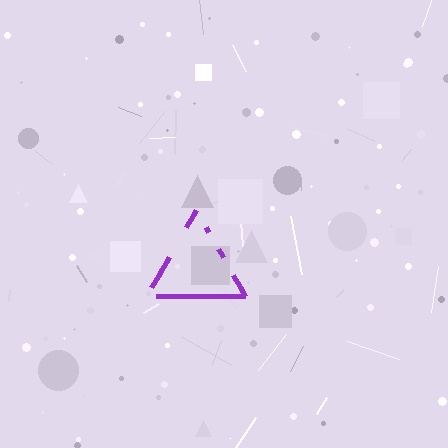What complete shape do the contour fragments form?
The contour fragments form a triangle.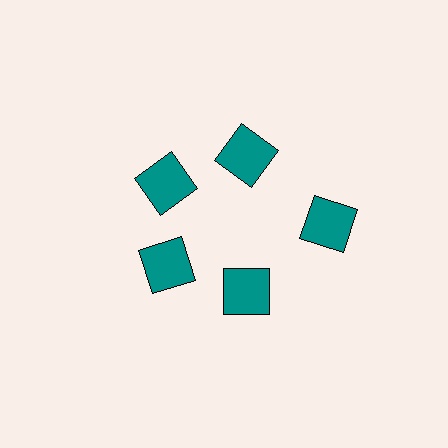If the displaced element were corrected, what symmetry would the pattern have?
It would have 5-fold rotational symmetry — the pattern would map onto itself every 72 degrees.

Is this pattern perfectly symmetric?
No. The 5 teal squares are arranged in a ring, but one element near the 3 o'clock position is pushed outward from the center, breaking the 5-fold rotational symmetry.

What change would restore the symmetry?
The symmetry would be restored by moving it inward, back onto the ring so that all 5 squares sit at equal angles and equal distance from the center.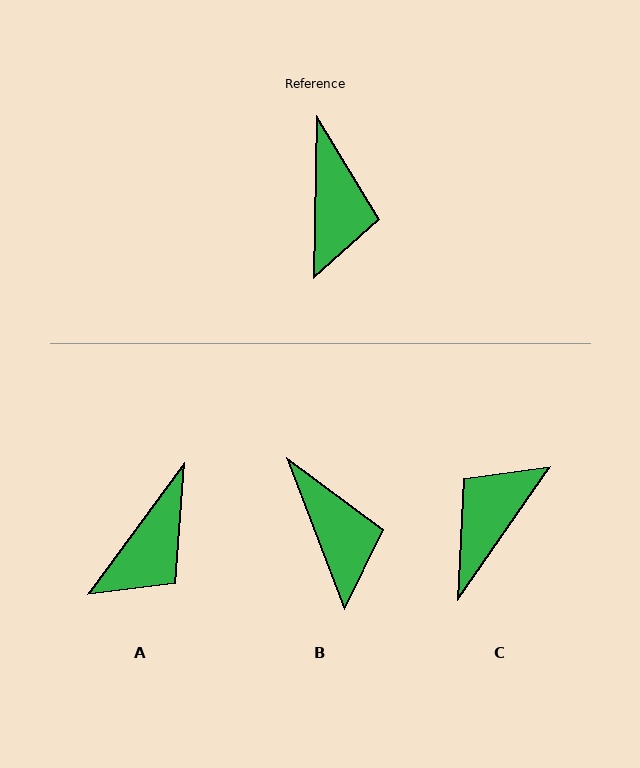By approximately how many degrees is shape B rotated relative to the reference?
Approximately 22 degrees counter-clockwise.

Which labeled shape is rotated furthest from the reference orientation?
C, about 146 degrees away.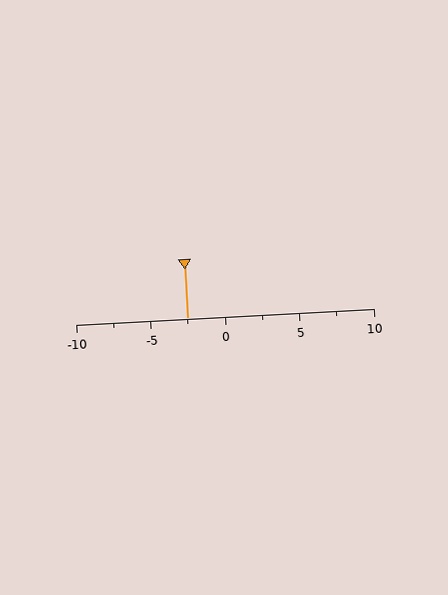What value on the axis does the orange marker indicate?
The marker indicates approximately -2.5.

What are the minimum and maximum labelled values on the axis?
The axis runs from -10 to 10.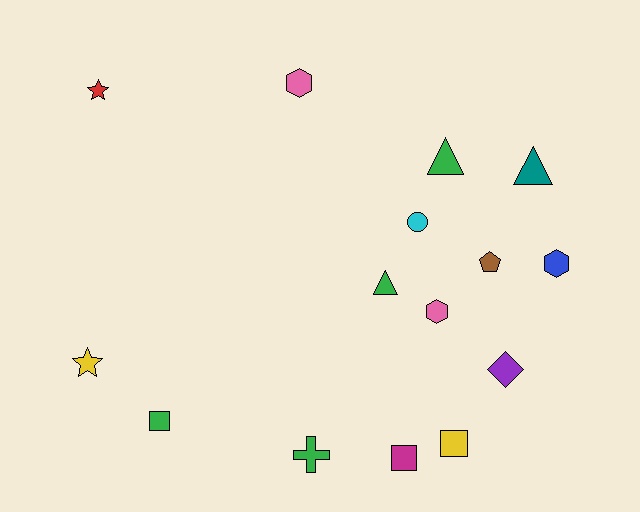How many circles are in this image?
There is 1 circle.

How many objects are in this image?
There are 15 objects.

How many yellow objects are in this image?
There are 2 yellow objects.